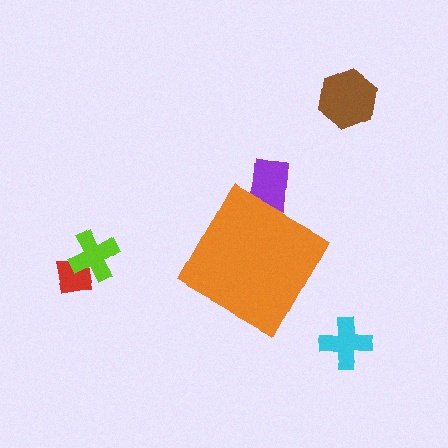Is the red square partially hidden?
No, the red square is fully visible.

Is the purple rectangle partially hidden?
Yes, the purple rectangle is partially hidden behind the orange diamond.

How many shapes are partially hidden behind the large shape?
1 shape is partially hidden.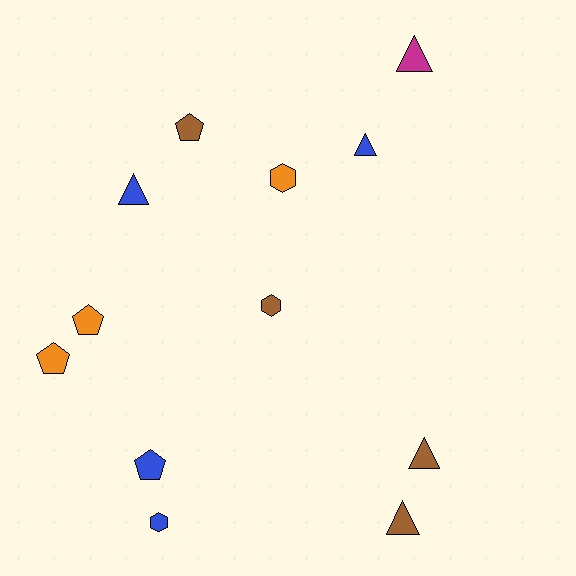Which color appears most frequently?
Blue, with 4 objects.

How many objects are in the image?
There are 12 objects.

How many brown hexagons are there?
There is 1 brown hexagon.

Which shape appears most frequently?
Triangle, with 5 objects.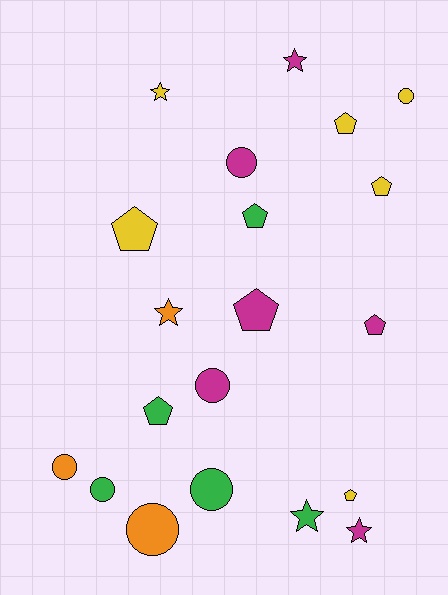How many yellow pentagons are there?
There are 4 yellow pentagons.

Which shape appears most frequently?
Pentagon, with 8 objects.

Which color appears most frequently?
Magenta, with 6 objects.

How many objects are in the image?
There are 20 objects.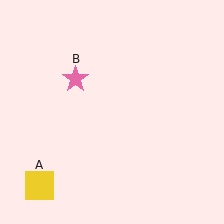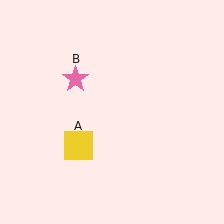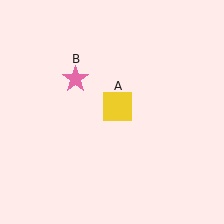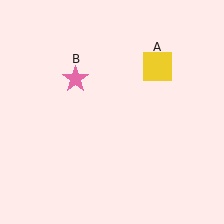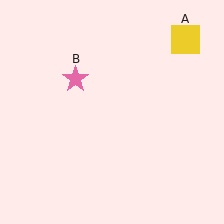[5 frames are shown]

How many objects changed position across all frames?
1 object changed position: yellow square (object A).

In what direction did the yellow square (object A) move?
The yellow square (object A) moved up and to the right.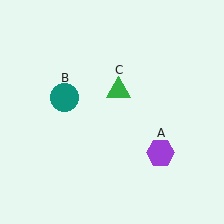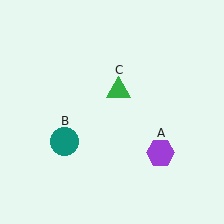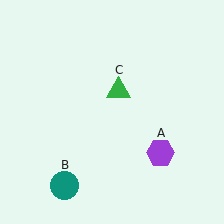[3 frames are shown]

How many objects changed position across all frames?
1 object changed position: teal circle (object B).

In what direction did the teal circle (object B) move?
The teal circle (object B) moved down.